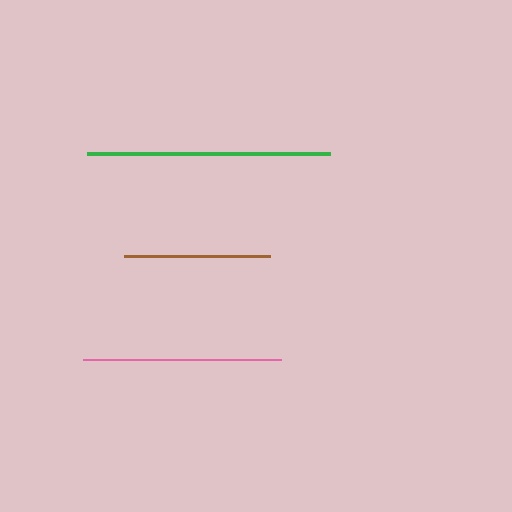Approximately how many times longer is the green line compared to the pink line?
The green line is approximately 1.2 times the length of the pink line.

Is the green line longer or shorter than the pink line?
The green line is longer than the pink line.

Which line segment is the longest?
The green line is the longest at approximately 243 pixels.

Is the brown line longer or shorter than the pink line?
The pink line is longer than the brown line.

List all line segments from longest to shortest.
From longest to shortest: green, pink, brown.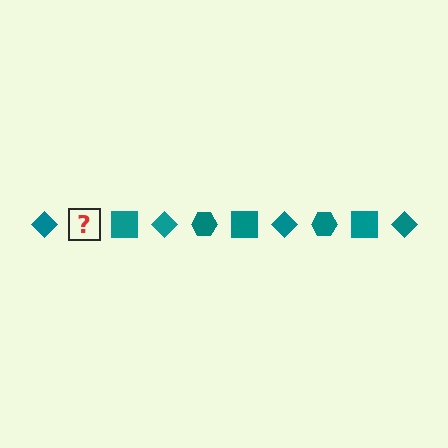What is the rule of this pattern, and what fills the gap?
The rule is that the pattern cycles through diamond, hexagon, square shapes in teal. The gap should be filled with a teal hexagon.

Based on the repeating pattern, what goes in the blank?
The blank should be a teal hexagon.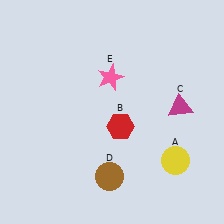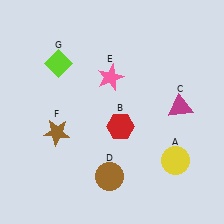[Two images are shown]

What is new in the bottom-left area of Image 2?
A brown star (F) was added in the bottom-left area of Image 2.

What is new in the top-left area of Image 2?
A lime diamond (G) was added in the top-left area of Image 2.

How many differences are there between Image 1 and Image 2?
There are 2 differences between the two images.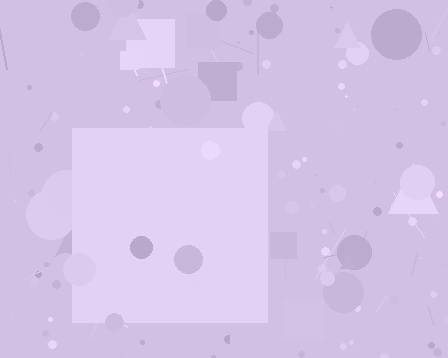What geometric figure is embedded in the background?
A square is embedded in the background.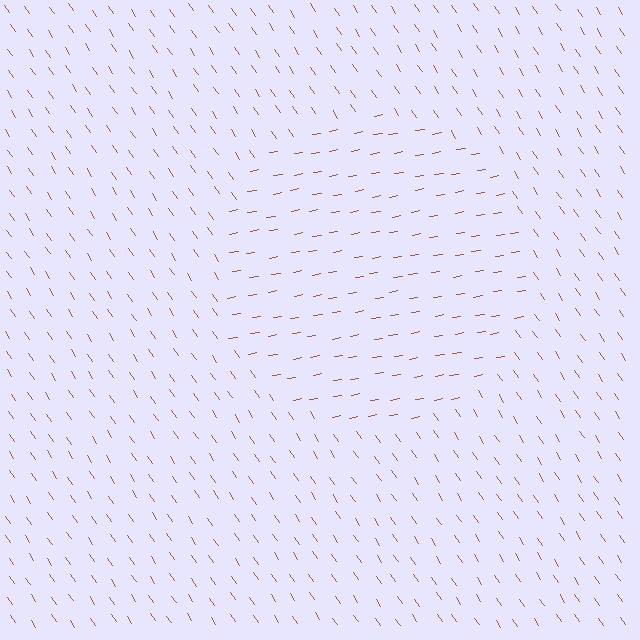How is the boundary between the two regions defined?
The boundary is defined purely by a change in line orientation (approximately 66 degrees difference). All lines are the same color and thickness.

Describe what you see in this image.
The image is filled with small brown line segments. A circle region in the image has lines oriented differently from the surrounding lines, creating a visible texture boundary.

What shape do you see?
I see a circle.